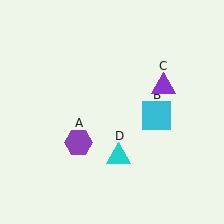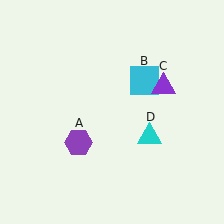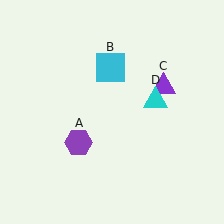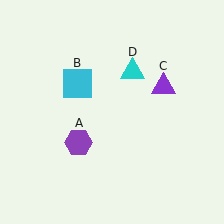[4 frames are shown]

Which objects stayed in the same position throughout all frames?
Purple hexagon (object A) and purple triangle (object C) remained stationary.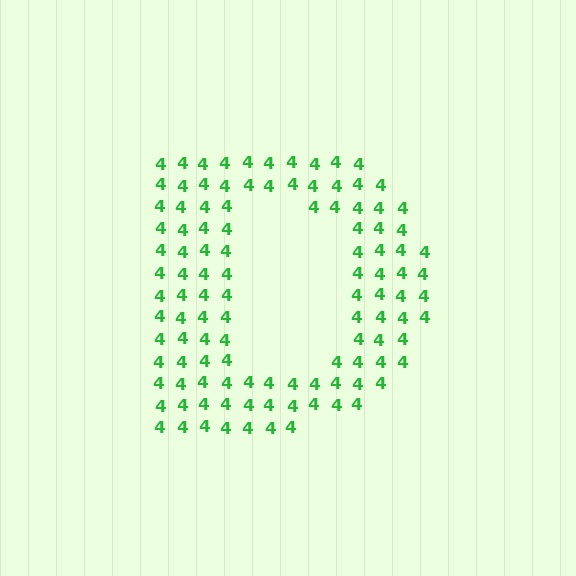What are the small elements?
The small elements are digit 4's.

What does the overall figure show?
The overall figure shows the letter D.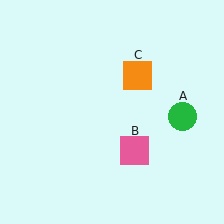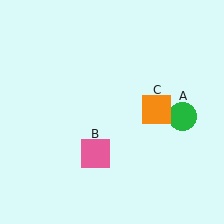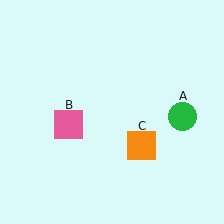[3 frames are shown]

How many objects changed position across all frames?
2 objects changed position: pink square (object B), orange square (object C).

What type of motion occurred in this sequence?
The pink square (object B), orange square (object C) rotated clockwise around the center of the scene.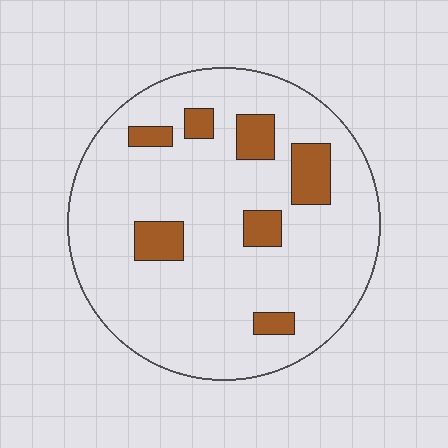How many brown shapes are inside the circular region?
7.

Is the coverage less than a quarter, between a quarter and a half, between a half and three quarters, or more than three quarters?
Less than a quarter.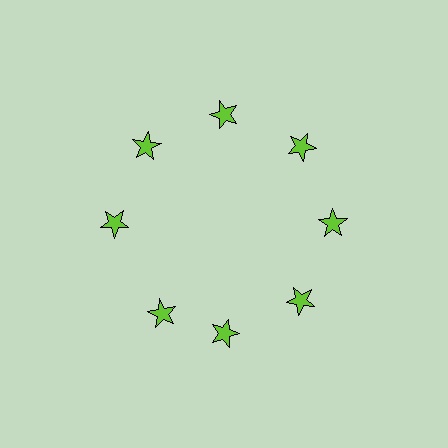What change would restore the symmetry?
The symmetry would be restored by rotating it back into even spacing with its neighbors so that all 8 stars sit at equal angles and equal distance from the center.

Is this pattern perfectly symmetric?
No. The 8 lime stars are arranged in a ring, but one element near the 8 o'clock position is rotated out of alignment along the ring, breaking the 8-fold rotational symmetry.